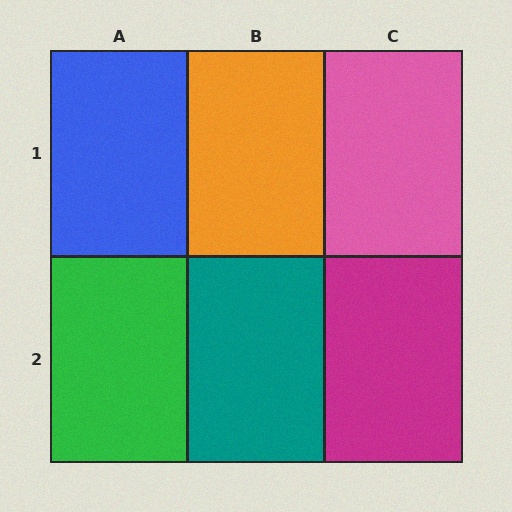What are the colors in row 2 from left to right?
Green, teal, magenta.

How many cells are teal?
1 cell is teal.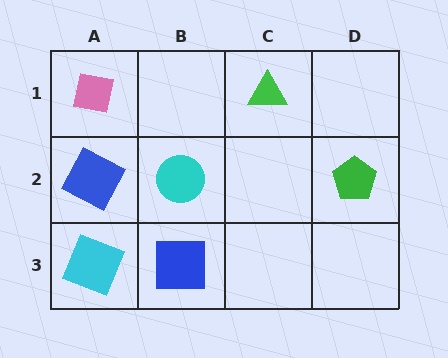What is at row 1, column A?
A pink square.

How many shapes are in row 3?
2 shapes.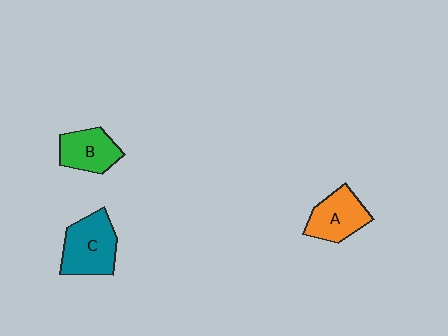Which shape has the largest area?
Shape C (teal).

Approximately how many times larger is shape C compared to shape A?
Approximately 1.2 times.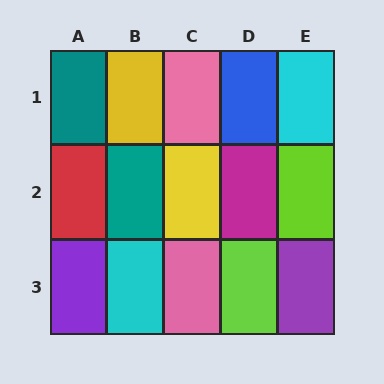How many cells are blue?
1 cell is blue.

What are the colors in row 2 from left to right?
Red, teal, yellow, magenta, lime.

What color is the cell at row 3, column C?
Pink.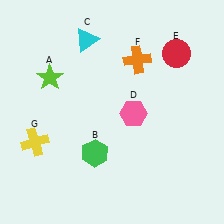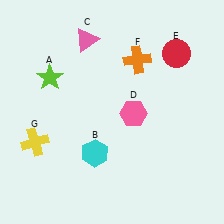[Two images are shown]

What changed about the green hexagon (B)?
In Image 1, B is green. In Image 2, it changed to cyan.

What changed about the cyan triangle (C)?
In Image 1, C is cyan. In Image 2, it changed to pink.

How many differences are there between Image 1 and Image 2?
There are 2 differences between the two images.